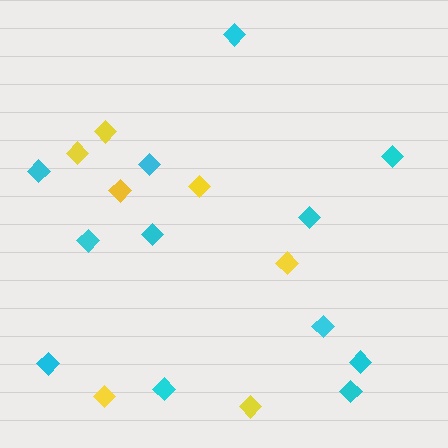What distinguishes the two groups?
There are 2 groups: one group of yellow diamonds (7) and one group of cyan diamonds (12).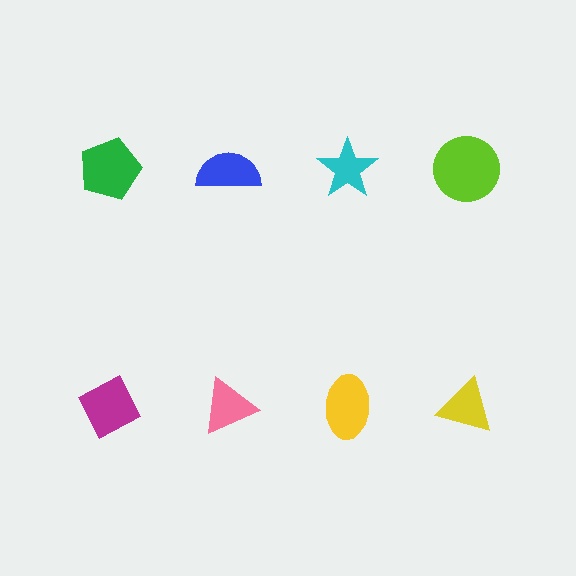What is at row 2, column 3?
A yellow ellipse.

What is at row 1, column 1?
A green pentagon.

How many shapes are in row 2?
4 shapes.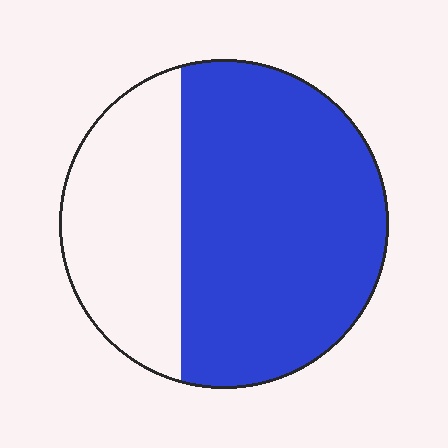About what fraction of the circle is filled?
About two thirds (2/3).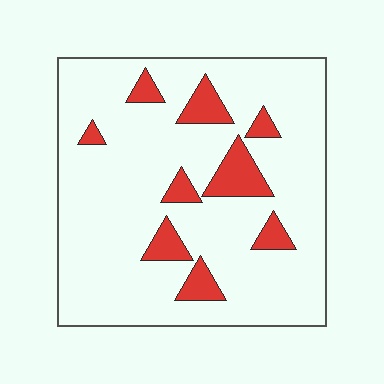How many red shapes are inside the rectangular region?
9.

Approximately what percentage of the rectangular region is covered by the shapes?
Approximately 15%.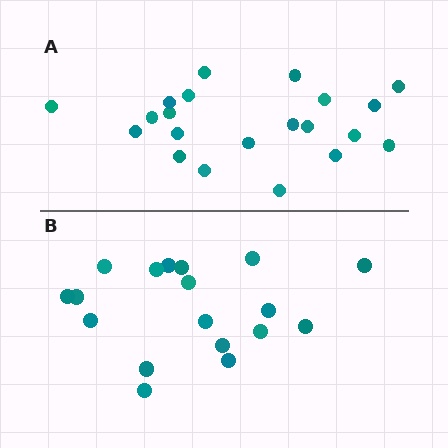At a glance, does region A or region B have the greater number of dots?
Region A (the top region) has more dots.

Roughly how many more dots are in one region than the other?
Region A has just a few more — roughly 2 or 3 more dots than region B.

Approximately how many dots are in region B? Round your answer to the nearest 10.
About 20 dots. (The exact count is 18, which rounds to 20.)